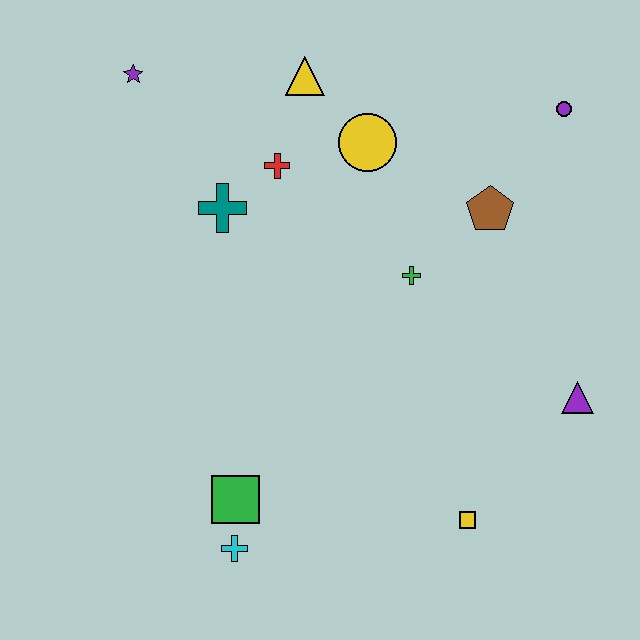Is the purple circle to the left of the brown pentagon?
No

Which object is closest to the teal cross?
The red cross is closest to the teal cross.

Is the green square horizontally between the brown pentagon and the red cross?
No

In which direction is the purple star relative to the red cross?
The purple star is to the left of the red cross.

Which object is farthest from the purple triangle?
The purple star is farthest from the purple triangle.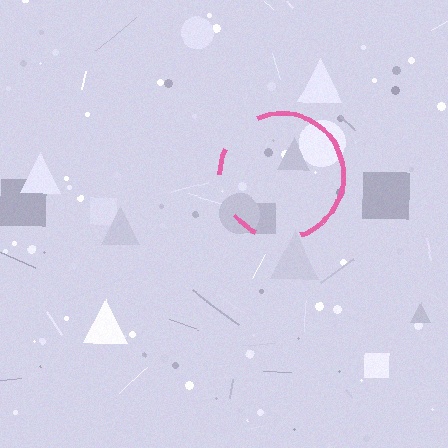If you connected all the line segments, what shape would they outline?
They would outline a circle.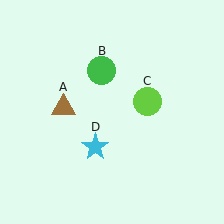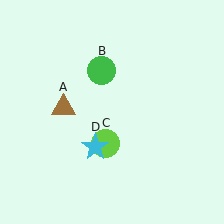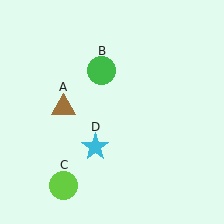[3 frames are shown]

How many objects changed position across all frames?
1 object changed position: lime circle (object C).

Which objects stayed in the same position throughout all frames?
Brown triangle (object A) and green circle (object B) and cyan star (object D) remained stationary.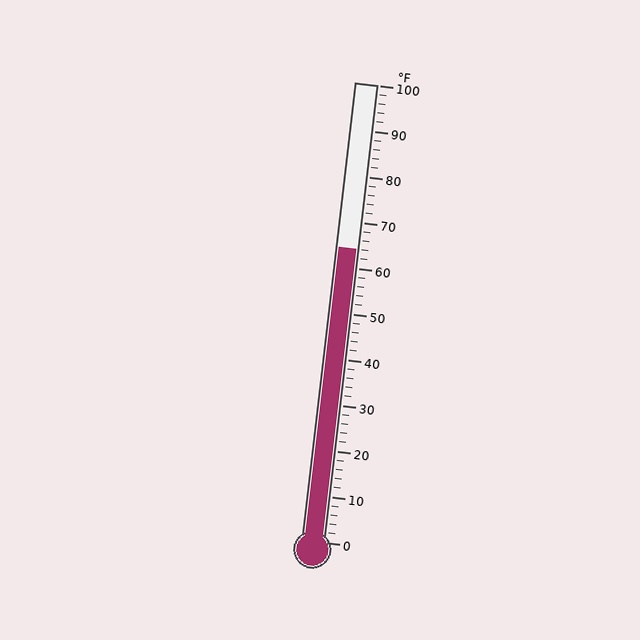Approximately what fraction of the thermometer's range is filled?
The thermometer is filled to approximately 65% of its range.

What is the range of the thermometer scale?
The thermometer scale ranges from 0°F to 100°F.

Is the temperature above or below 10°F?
The temperature is above 10°F.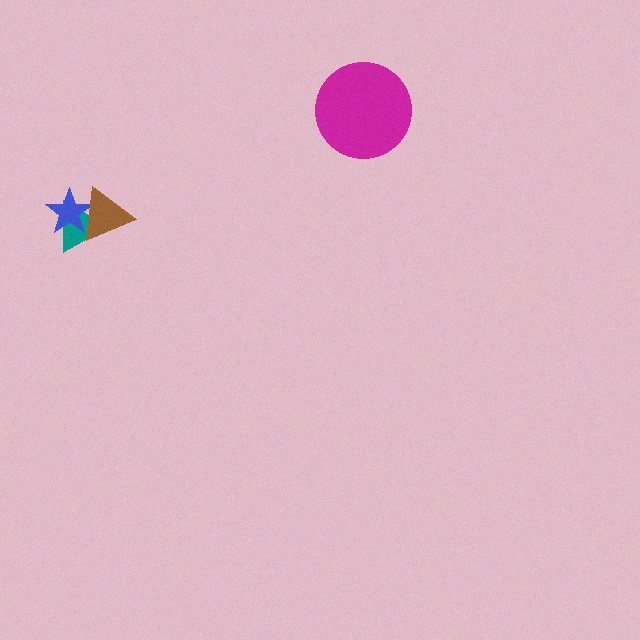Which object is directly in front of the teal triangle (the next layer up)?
The blue star is directly in front of the teal triangle.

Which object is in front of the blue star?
The brown triangle is in front of the blue star.